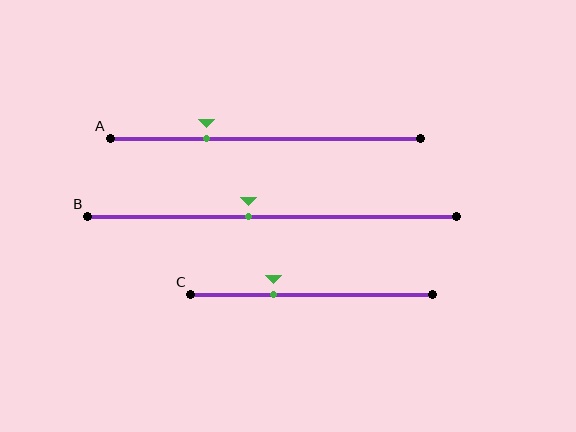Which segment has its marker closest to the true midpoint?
Segment B has its marker closest to the true midpoint.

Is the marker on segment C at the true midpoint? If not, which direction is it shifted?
No, the marker on segment C is shifted to the left by about 16% of the segment length.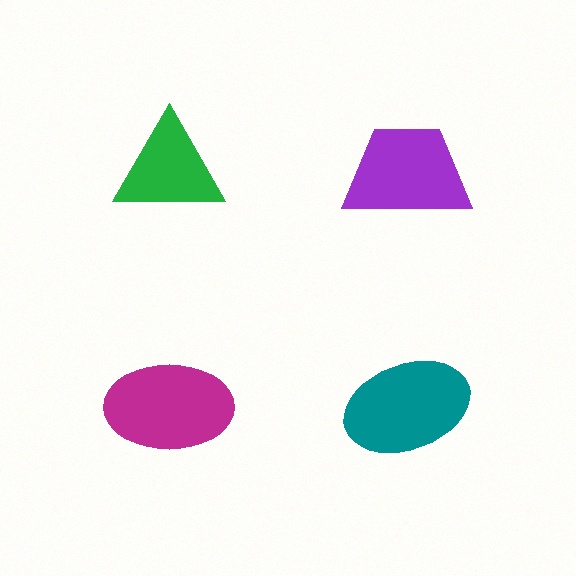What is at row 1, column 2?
A purple trapezoid.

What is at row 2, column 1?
A magenta ellipse.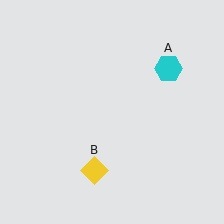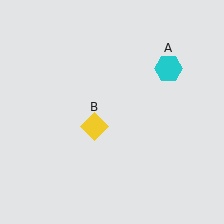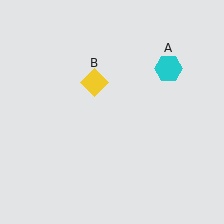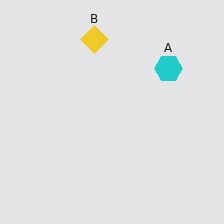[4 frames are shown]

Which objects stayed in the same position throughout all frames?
Cyan hexagon (object A) remained stationary.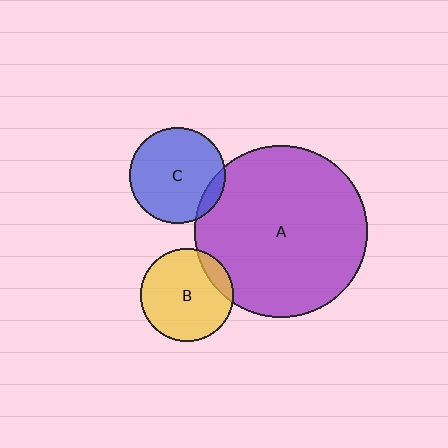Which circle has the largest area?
Circle A (purple).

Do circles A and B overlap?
Yes.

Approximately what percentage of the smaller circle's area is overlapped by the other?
Approximately 15%.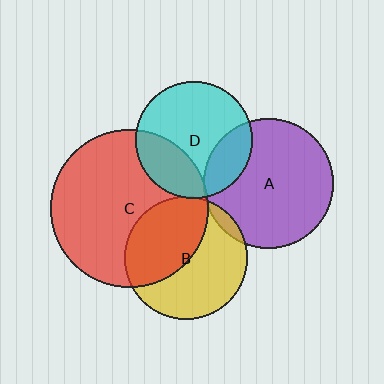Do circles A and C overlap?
Yes.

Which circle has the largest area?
Circle C (red).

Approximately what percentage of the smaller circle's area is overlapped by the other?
Approximately 5%.